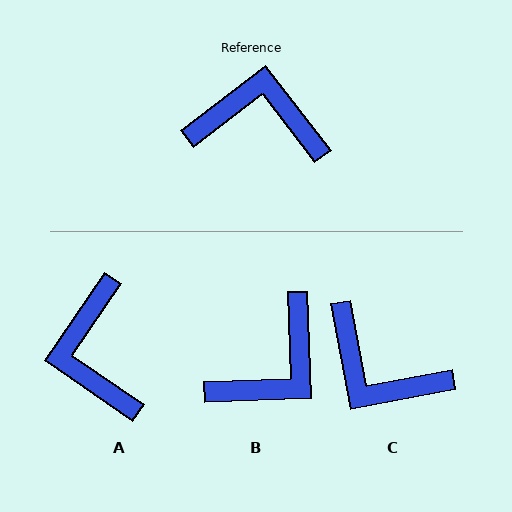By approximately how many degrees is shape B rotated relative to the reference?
Approximately 126 degrees clockwise.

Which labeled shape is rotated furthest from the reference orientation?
C, about 153 degrees away.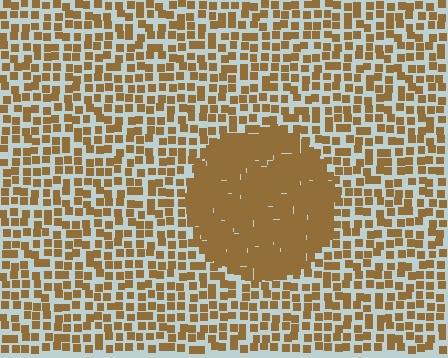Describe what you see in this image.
The image contains small brown elements arranged at two different densities. A circle-shaped region is visible where the elements are more densely packed than the surrounding area.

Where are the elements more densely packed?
The elements are more densely packed inside the circle boundary.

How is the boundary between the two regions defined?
The boundary is defined by a change in element density (approximately 2.4x ratio). All elements are the same color, size, and shape.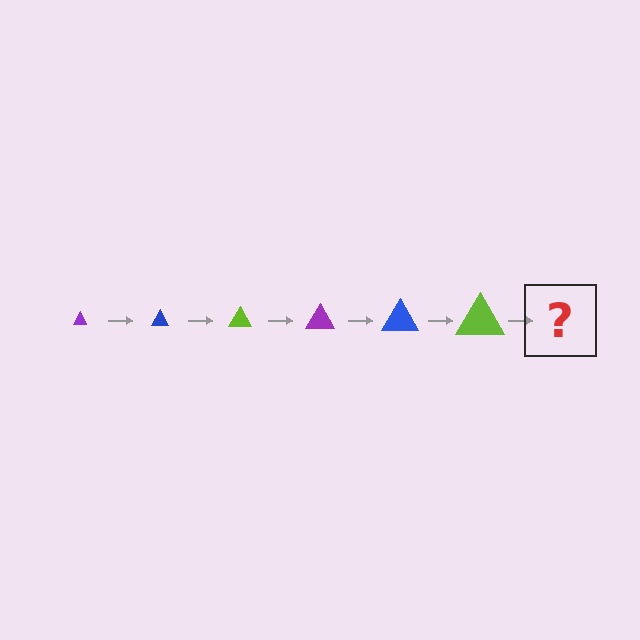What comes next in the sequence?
The next element should be a purple triangle, larger than the previous one.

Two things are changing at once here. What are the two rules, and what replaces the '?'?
The two rules are that the triangle grows larger each step and the color cycles through purple, blue, and lime. The '?' should be a purple triangle, larger than the previous one.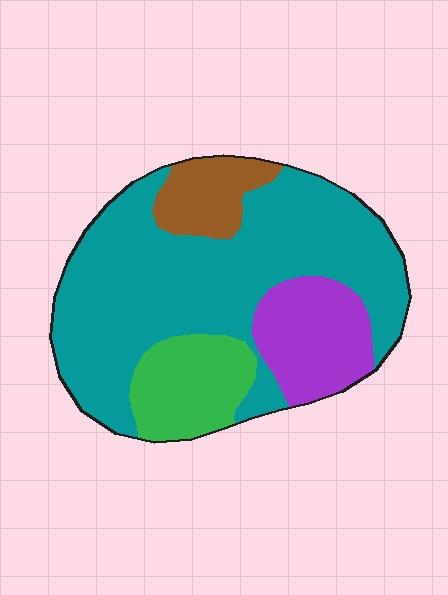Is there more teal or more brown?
Teal.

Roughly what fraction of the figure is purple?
Purple takes up about one sixth (1/6) of the figure.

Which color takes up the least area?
Brown, at roughly 10%.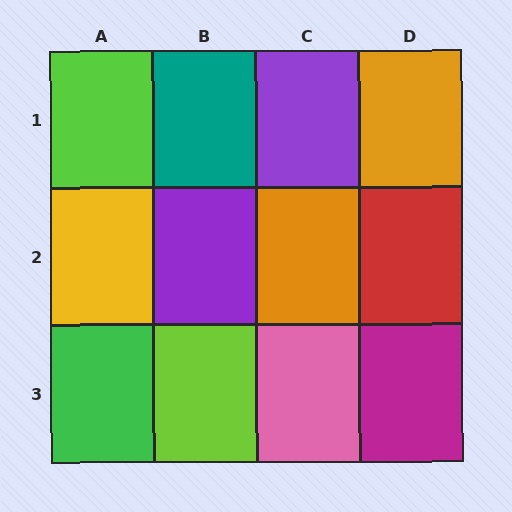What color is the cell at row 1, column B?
Teal.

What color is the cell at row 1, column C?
Purple.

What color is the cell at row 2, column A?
Yellow.